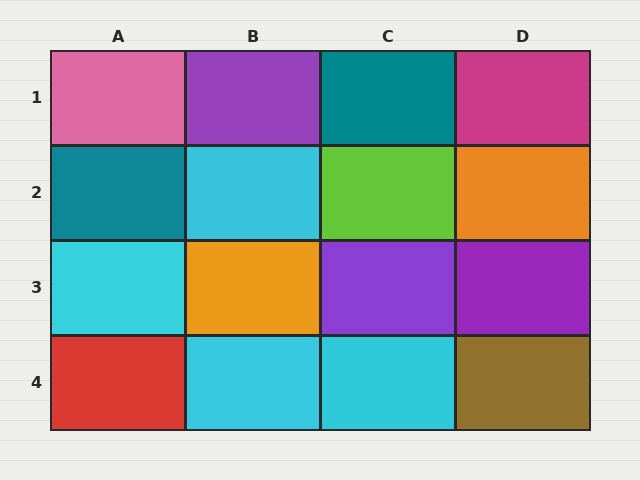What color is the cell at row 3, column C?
Purple.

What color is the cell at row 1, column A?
Pink.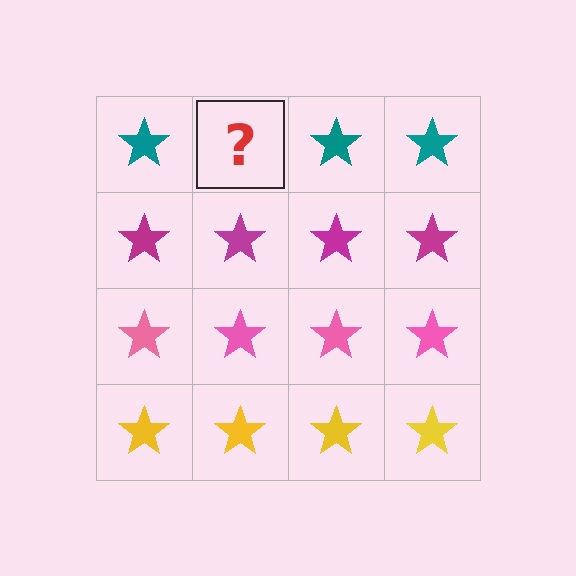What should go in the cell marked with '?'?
The missing cell should contain a teal star.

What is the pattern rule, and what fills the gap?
The rule is that each row has a consistent color. The gap should be filled with a teal star.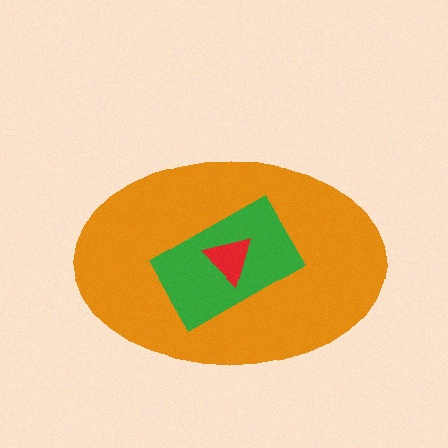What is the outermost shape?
The orange ellipse.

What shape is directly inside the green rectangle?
The red triangle.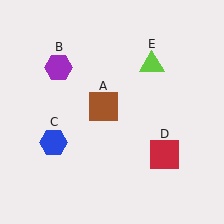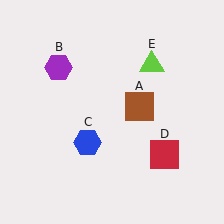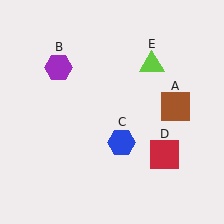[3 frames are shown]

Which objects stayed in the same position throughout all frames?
Purple hexagon (object B) and red square (object D) and lime triangle (object E) remained stationary.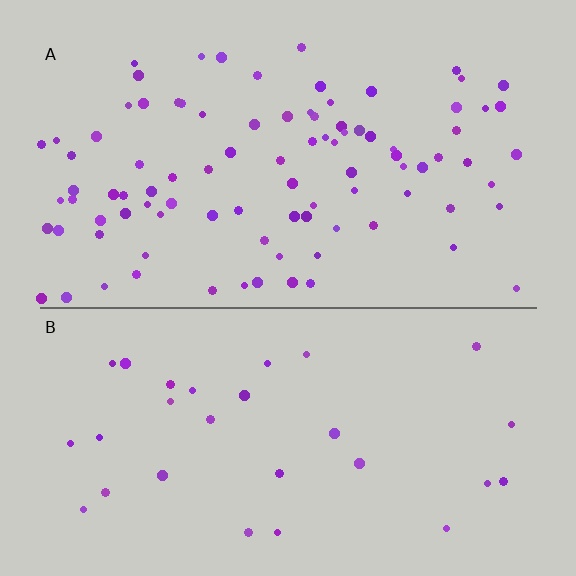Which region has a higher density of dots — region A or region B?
A (the top).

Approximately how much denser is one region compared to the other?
Approximately 3.2× — region A over region B.